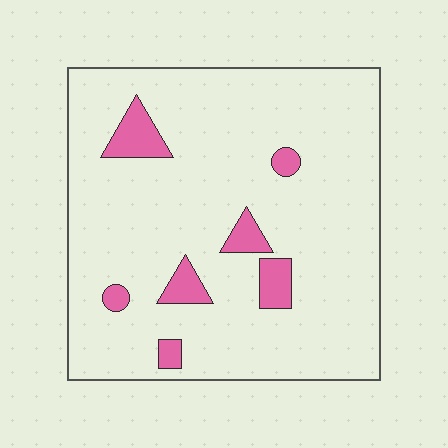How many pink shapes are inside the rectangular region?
7.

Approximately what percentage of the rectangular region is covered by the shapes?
Approximately 10%.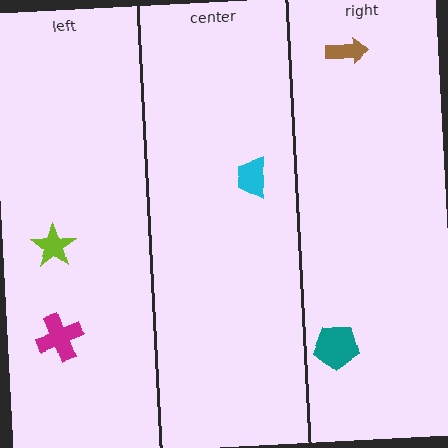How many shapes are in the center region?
1.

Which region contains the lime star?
The left region.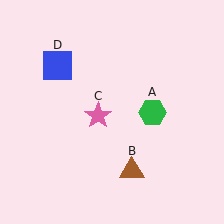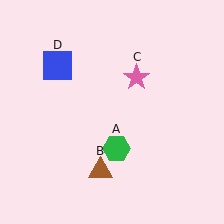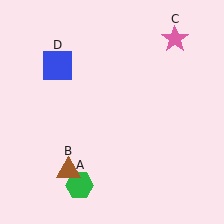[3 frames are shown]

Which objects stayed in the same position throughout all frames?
Blue square (object D) remained stationary.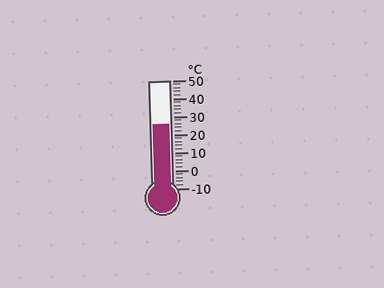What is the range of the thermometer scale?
The thermometer scale ranges from -10°C to 50°C.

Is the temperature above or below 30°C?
The temperature is below 30°C.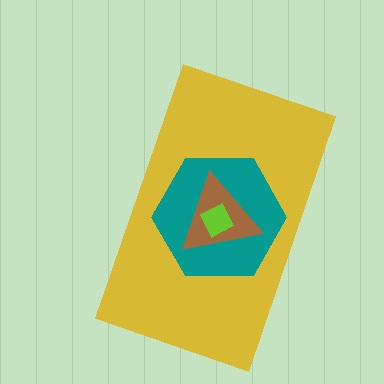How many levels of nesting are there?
4.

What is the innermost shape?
The lime diamond.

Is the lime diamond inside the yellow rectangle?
Yes.